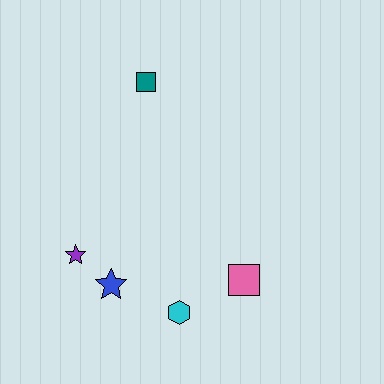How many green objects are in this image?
There are no green objects.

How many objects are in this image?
There are 5 objects.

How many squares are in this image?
There are 2 squares.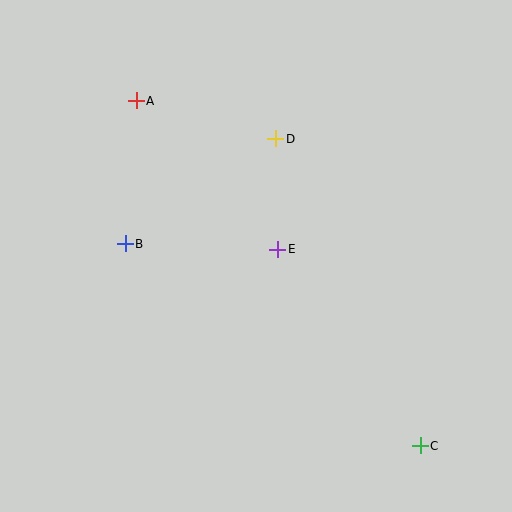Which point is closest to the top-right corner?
Point D is closest to the top-right corner.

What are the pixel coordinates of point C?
Point C is at (420, 446).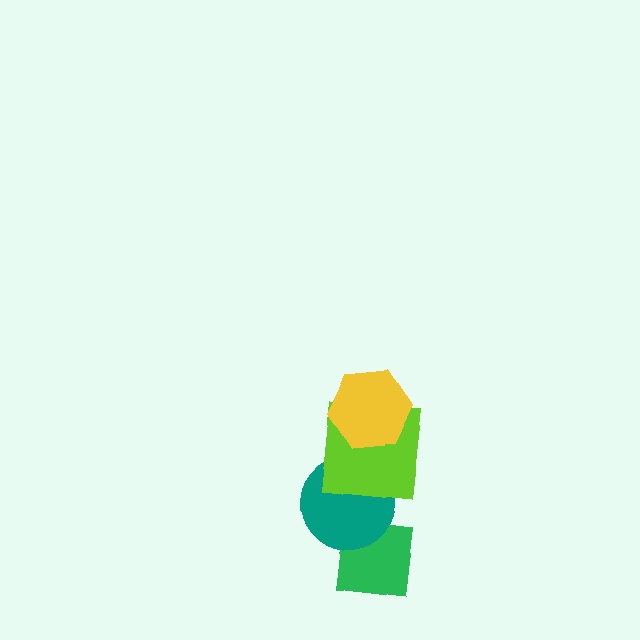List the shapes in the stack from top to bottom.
From top to bottom: the yellow hexagon, the lime square, the teal circle, the green square.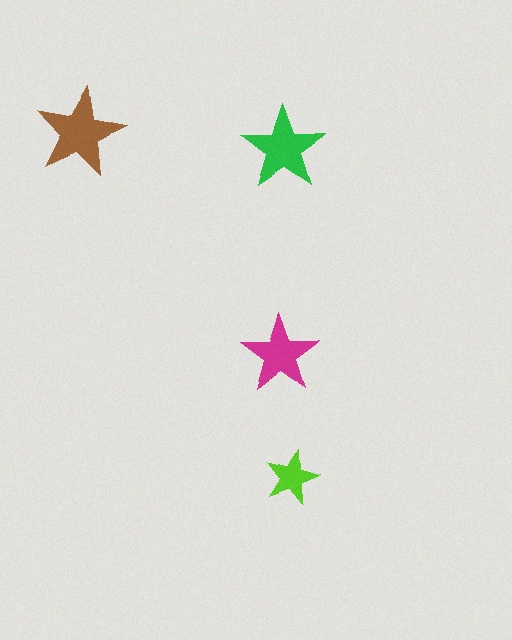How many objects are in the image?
There are 4 objects in the image.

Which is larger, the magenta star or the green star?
The green one.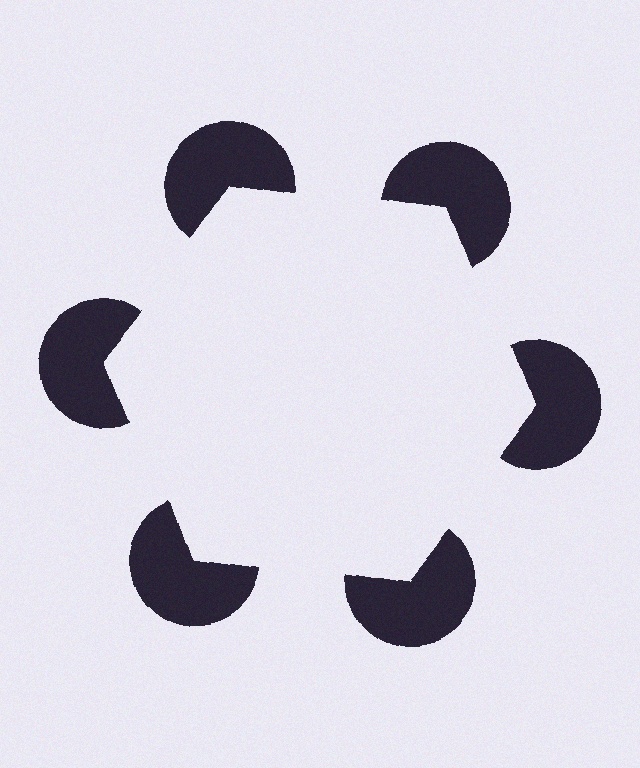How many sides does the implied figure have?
6 sides.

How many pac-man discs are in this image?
There are 6 — one at each vertex of the illusory hexagon.